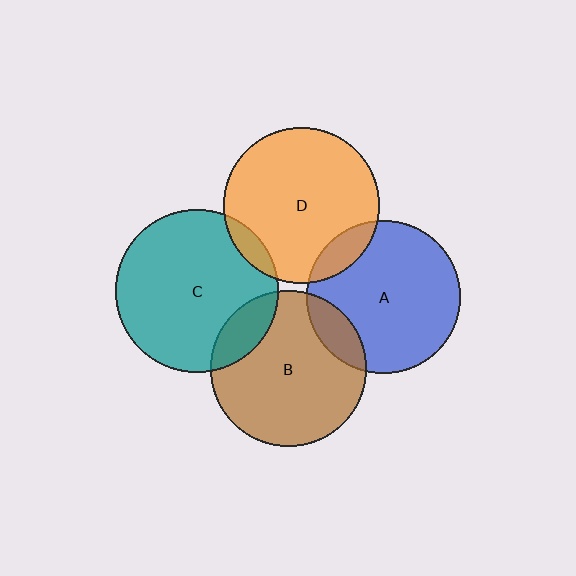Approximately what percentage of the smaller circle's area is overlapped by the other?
Approximately 15%.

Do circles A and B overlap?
Yes.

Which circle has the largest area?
Circle C (teal).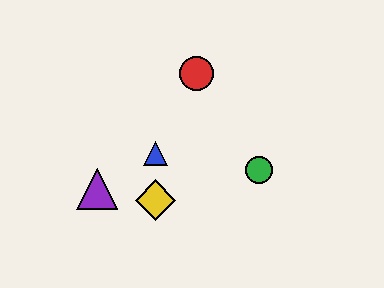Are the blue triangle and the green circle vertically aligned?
No, the blue triangle is at x≈156 and the green circle is at x≈259.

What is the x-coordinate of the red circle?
The red circle is at x≈196.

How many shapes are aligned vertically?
2 shapes (the blue triangle, the yellow diamond) are aligned vertically.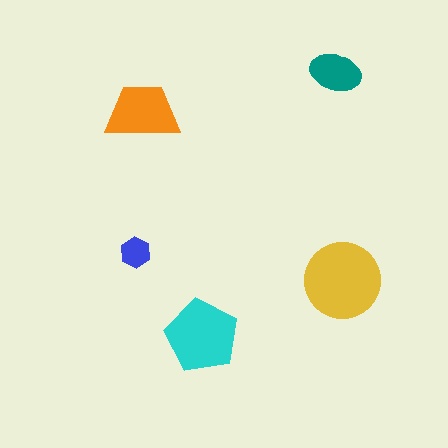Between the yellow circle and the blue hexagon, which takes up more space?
The yellow circle.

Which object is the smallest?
The blue hexagon.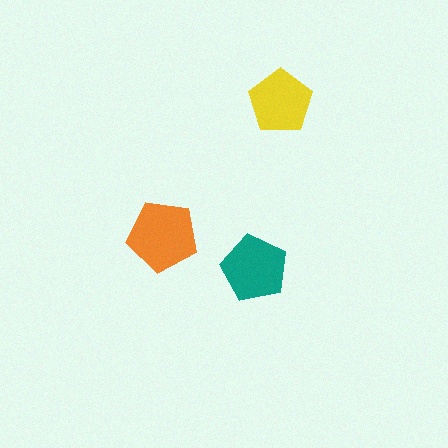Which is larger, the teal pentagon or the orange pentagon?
The orange one.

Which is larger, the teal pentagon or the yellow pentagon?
The teal one.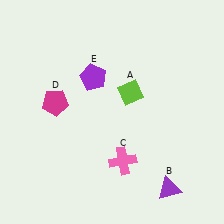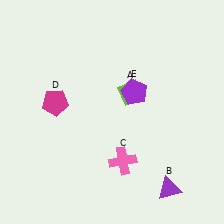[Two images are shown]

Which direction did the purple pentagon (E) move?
The purple pentagon (E) moved right.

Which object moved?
The purple pentagon (E) moved right.